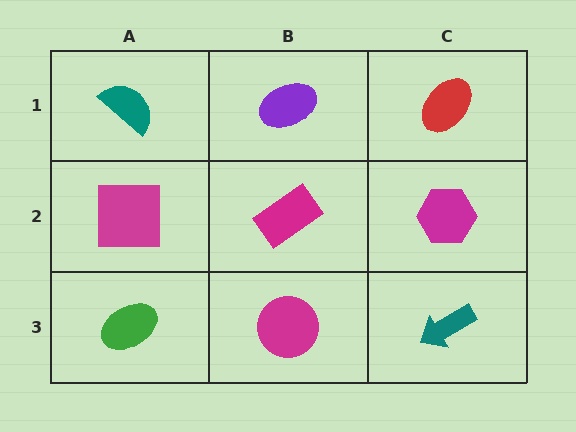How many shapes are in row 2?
3 shapes.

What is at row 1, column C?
A red ellipse.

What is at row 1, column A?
A teal semicircle.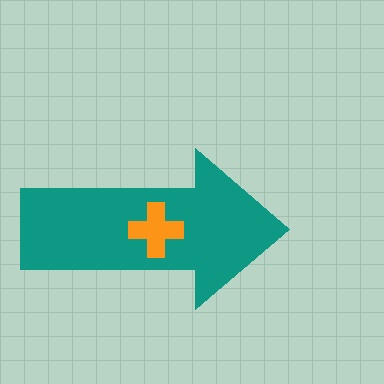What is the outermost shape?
The teal arrow.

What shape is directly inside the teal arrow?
The orange cross.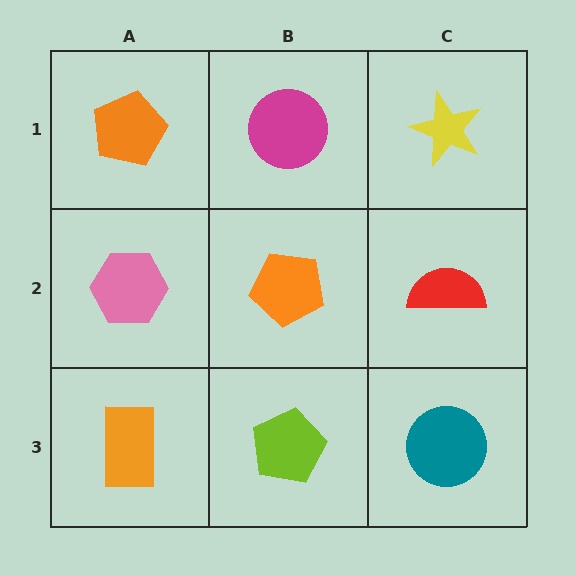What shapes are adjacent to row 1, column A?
A pink hexagon (row 2, column A), a magenta circle (row 1, column B).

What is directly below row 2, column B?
A lime pentagon.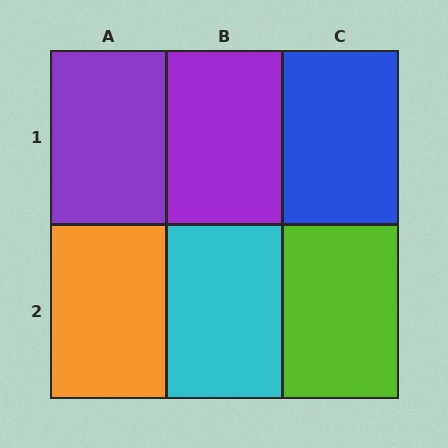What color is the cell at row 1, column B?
Purple.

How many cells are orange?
1 cell is orange.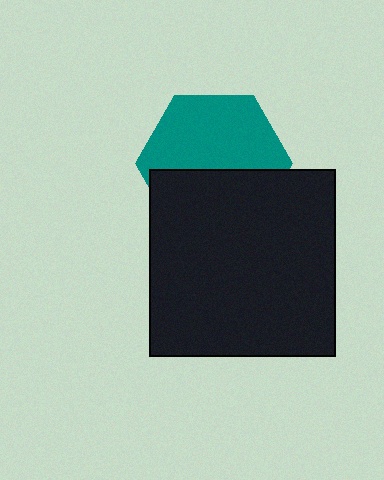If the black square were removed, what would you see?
You would see the complete teal hexagon.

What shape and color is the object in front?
The object in front is a black square.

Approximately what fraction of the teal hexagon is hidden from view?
Roughly 44% of the teal hexagon is hidden behind the black square.